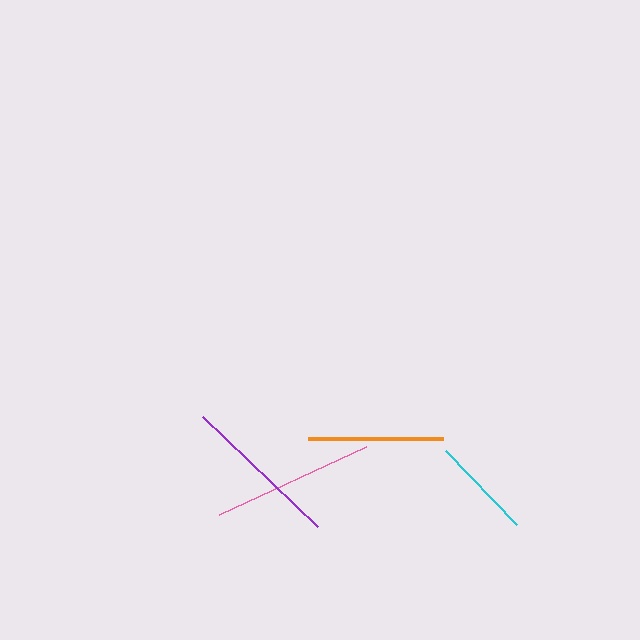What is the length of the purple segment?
The purple segment is approximately 159 pixels long.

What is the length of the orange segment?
The orange segment is approximately 135 pixels long.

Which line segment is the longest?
The pink line is the longest at approximately 162 pixels.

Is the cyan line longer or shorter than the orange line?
The orange line is longer than the cyan line.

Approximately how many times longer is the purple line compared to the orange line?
The purple line is approximately 1.2 times the length of the orange line.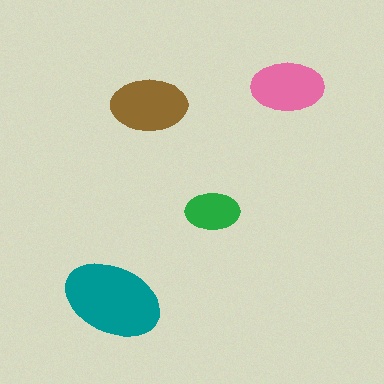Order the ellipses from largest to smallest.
the teal one, the brown one, the pink one, the green one.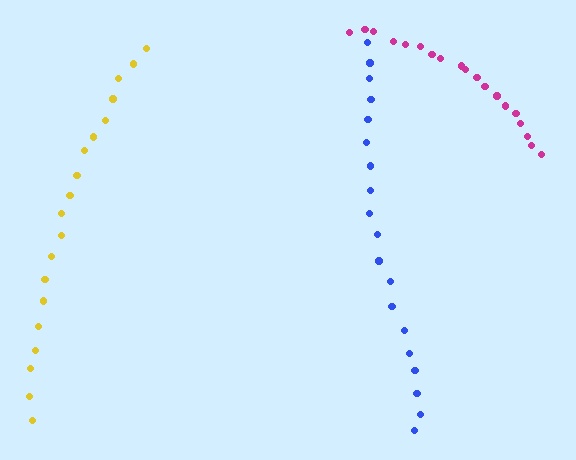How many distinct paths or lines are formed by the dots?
There are 3 distinct paths.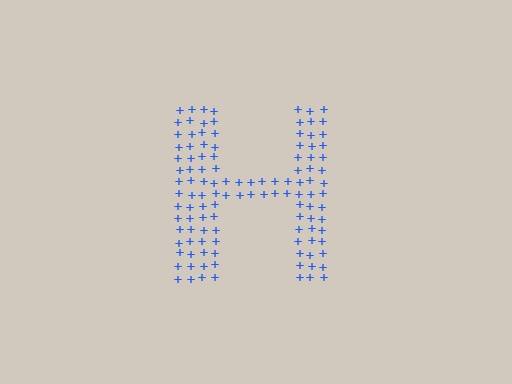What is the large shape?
The large shape is the letter H.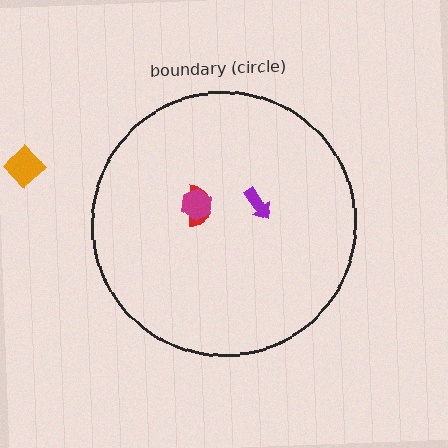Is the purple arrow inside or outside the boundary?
Inside.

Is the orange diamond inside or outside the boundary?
Outside.